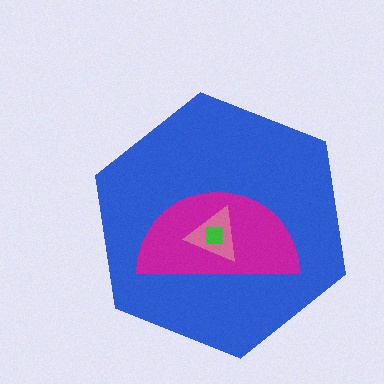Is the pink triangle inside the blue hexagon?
Yes.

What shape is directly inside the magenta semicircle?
The pink triangle.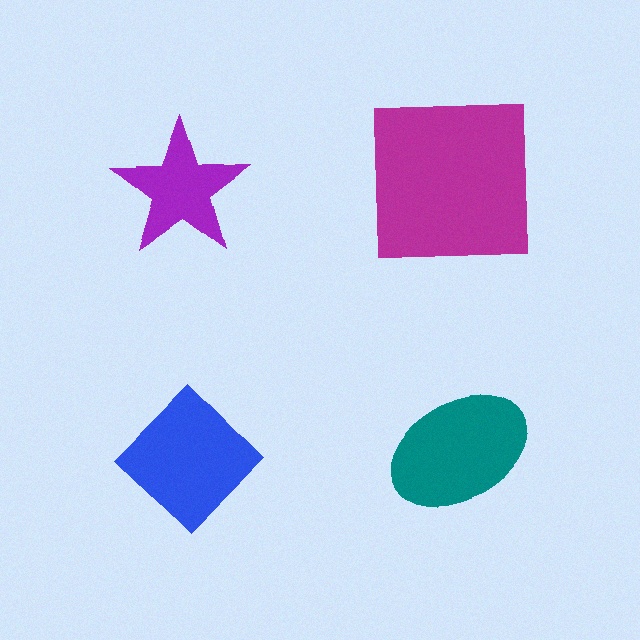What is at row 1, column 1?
A purple star.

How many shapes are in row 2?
2 shapes.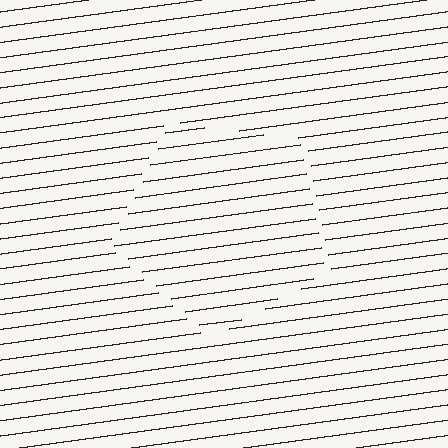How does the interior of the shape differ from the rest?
The interior of the shape contains the same grating, shifted by half a period — the contour is defined by the phase discontinuity where line-ends from the inner and outer gratings abut.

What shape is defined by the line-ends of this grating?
An illusory pentagon. The interior of the shape contains the same grating, shifted by half a period — the contour is defined by the phase discontinuity where line-ends from the inner and outer gratings abut.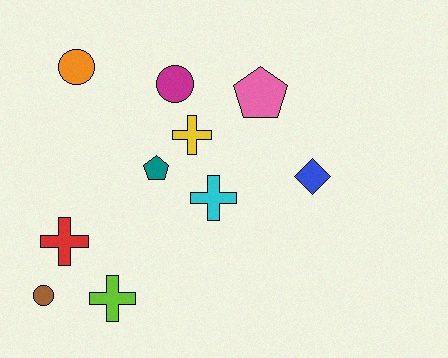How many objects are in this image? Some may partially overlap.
There are 10 objects.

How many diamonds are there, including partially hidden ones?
There is 1 diamond.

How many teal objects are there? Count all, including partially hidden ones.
There is 1 teal object.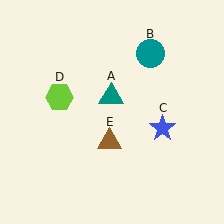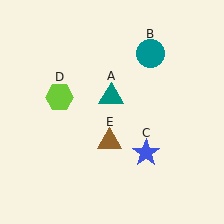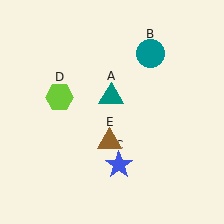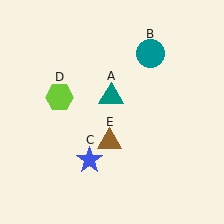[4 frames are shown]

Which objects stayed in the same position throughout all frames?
Teal triangle (object A) and teal circle (object B) and lime hexagon (object D) and brown triangle (object E) remained stationary.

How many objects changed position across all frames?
1 object changed position: blue star (object C).